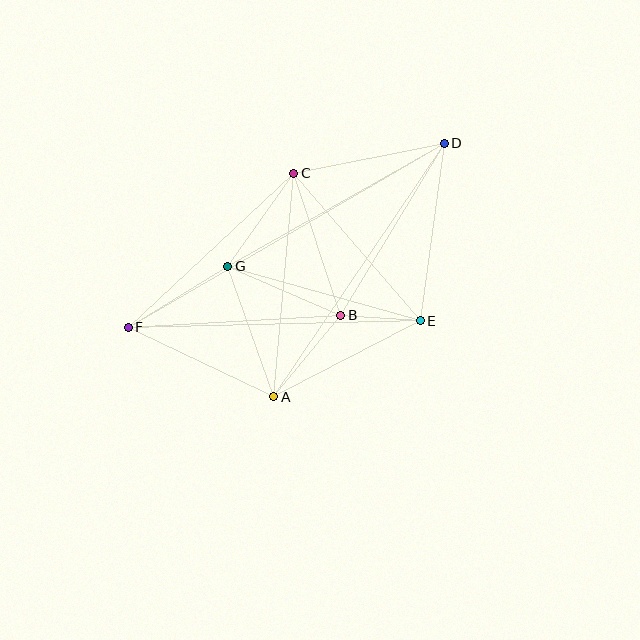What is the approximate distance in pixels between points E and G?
The distance between E and G is approximately 200 pixels.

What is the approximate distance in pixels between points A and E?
The distance between A and E is approximately 165 pixels.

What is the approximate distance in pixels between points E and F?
The distance between E and F is approximately 292 pixels.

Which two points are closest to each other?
Points B and E are closest to each other.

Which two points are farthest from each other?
Points D and F are farthest from each other.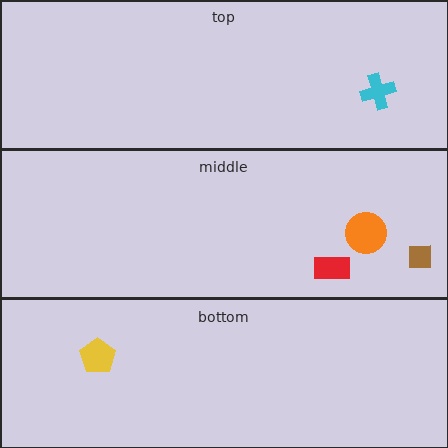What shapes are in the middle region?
The orange circle, the red rectangle, the brown square.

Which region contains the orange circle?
The middle region.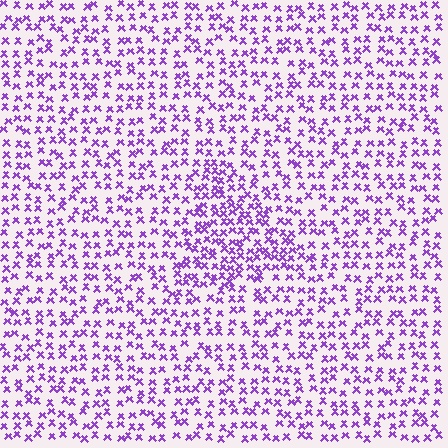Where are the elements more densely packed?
The elements are more densely packed inside the triangle boundary.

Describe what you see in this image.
The image contains small purple elements arranged at two different densities. A triangle-shaped region is visible where the elements are more densely packed than the surrounding area.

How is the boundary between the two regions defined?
The boundary is defined by a change in element density (approximately 1.7x ratio). All elements are the same color, size, and shape.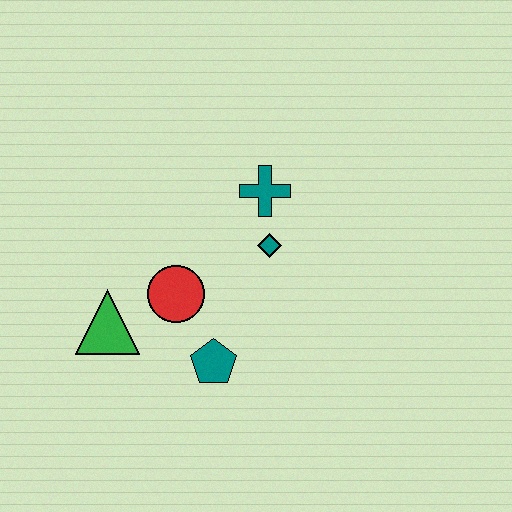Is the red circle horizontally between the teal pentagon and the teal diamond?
No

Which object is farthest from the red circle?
The teal cross is farthest from the red circle.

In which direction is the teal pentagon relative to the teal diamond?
The teal pentagon is below the teal diamond.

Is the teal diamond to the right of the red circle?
Yes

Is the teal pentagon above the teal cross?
No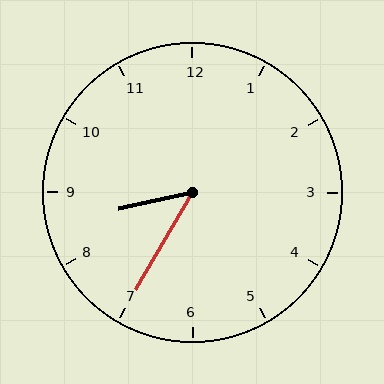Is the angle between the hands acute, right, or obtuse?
It is acute.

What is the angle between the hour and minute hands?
Approximately 48 degrees.